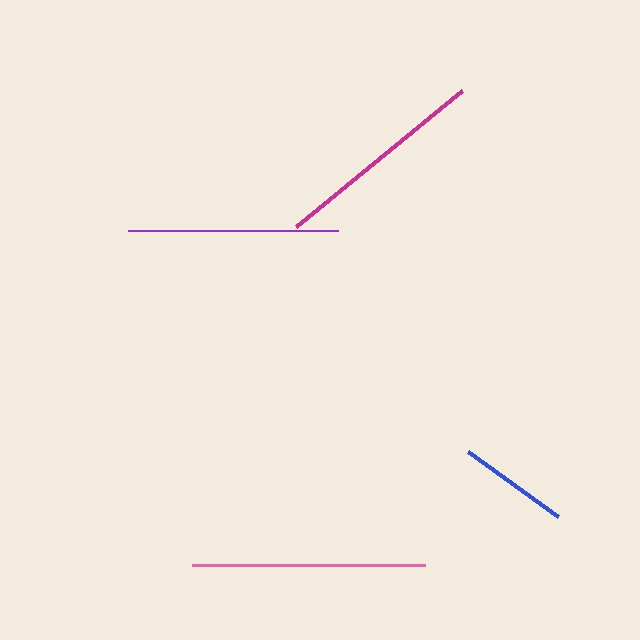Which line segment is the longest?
The pink line is the longest at approximately 233 pixels.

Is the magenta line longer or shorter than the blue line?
The magenta line is longer than the blue line.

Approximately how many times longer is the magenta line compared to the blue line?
The magenta line is approximately 1.9 times the length of the blue line.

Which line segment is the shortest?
The blue line is the shortest at approximately 111 pixels.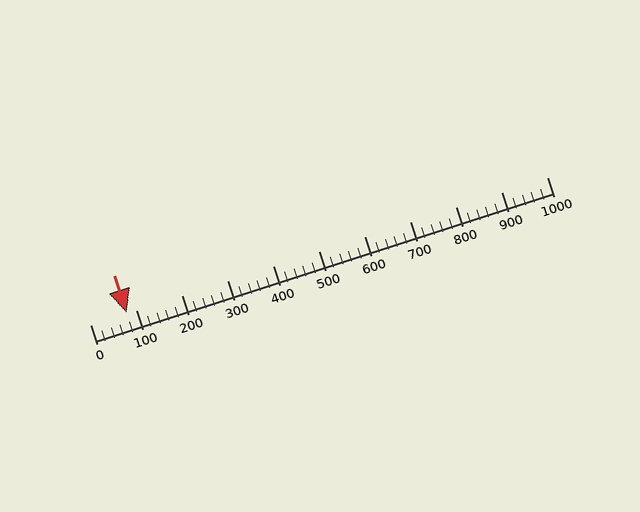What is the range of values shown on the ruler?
The ruler shows values from 0 to 1000.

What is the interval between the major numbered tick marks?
The major tick marks are spaced 100 units apart.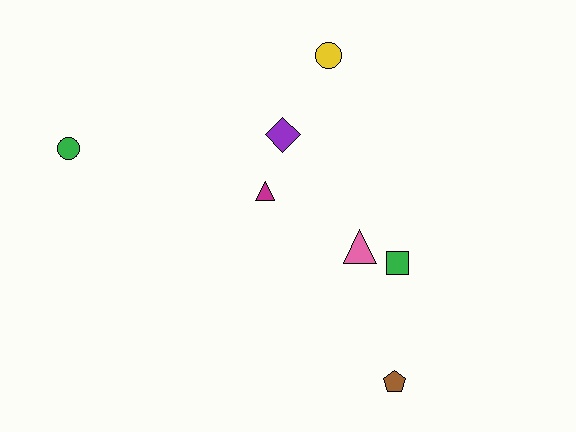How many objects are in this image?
There are 7 objects.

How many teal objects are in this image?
There are no teal objects.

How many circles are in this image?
There are 2 circles.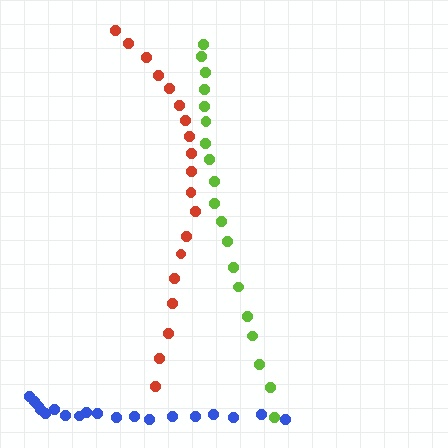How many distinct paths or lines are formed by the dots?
There are 3 distinct paths.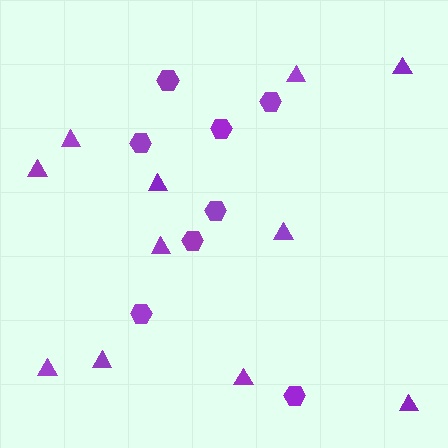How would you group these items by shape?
There are 2 groups: one group of triangles (11) and one group of hexagons (8).